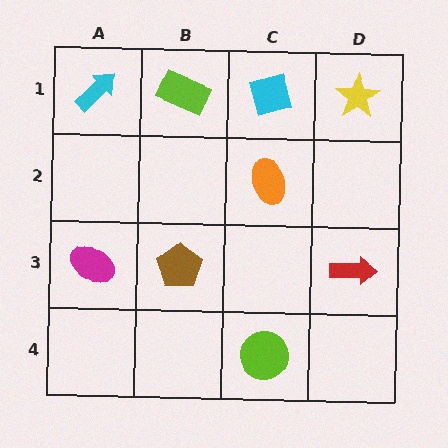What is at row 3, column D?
A red arrow.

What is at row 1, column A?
A cyan arrow.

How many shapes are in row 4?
1 shape.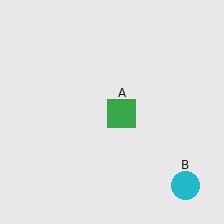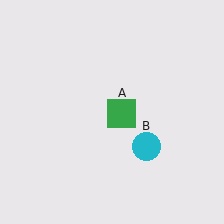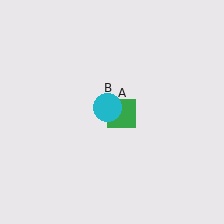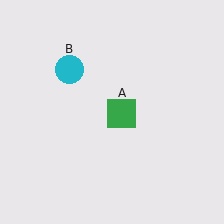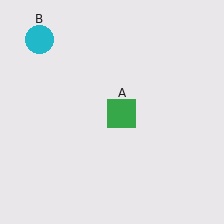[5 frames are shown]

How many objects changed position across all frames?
1 object changed position: cyan circle (object B).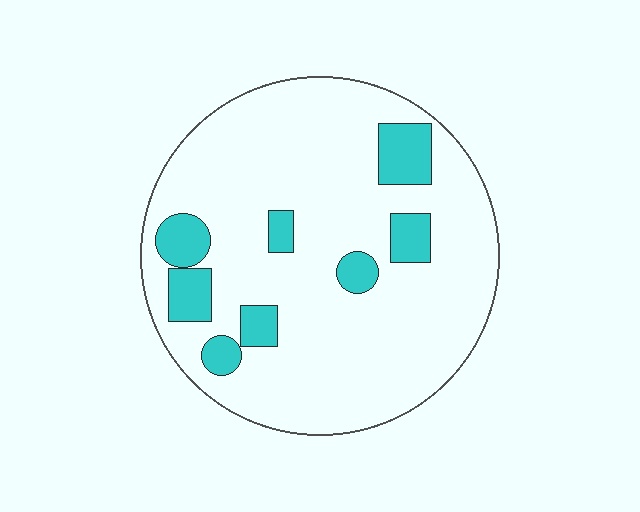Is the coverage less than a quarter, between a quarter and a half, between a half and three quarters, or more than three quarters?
Less than a quarter.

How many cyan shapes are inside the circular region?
8.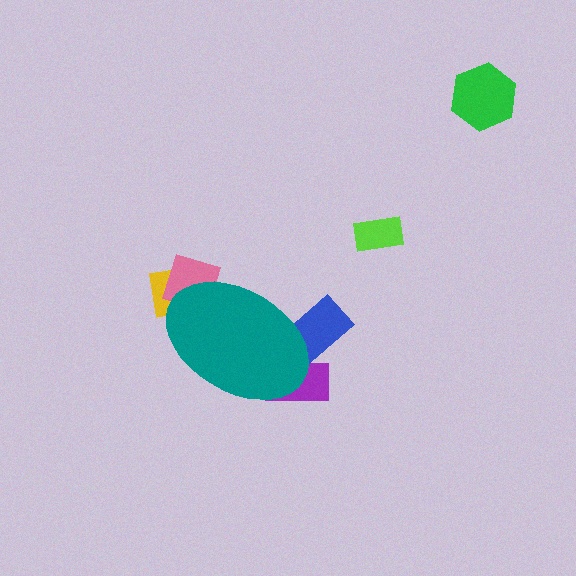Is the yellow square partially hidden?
Yes, the yellow square is partially hidden behind the teal ellipse.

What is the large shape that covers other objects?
A teal ellipse.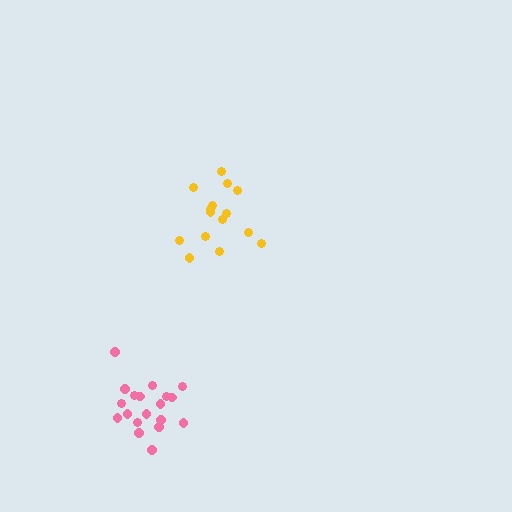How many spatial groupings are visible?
There are 2 spatial groupings.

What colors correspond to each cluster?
The clusters are colored: yellow, pink.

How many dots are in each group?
Group 1: 15 dots, Group 2: 19 dots (34 total).